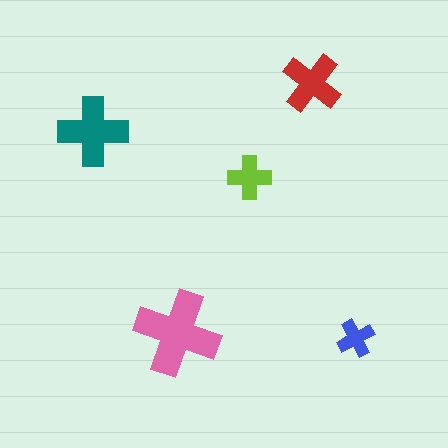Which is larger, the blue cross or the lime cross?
The lime one.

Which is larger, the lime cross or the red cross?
The red one.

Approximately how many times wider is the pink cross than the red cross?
About 1.5 times wider.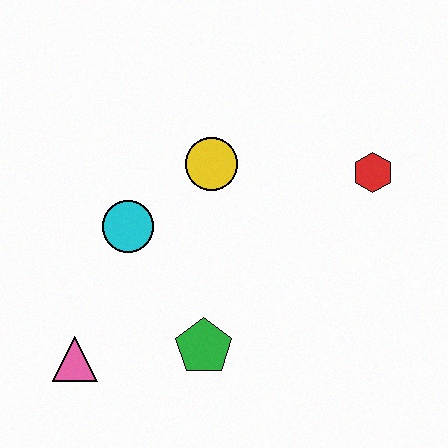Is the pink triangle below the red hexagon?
Yes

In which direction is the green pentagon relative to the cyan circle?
The green pentagon is below the cyan circle.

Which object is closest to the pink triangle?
The green pentagon is closest to the pink triangle.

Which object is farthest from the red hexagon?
The pink triangle is farthest from the red hexagon.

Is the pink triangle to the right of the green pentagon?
No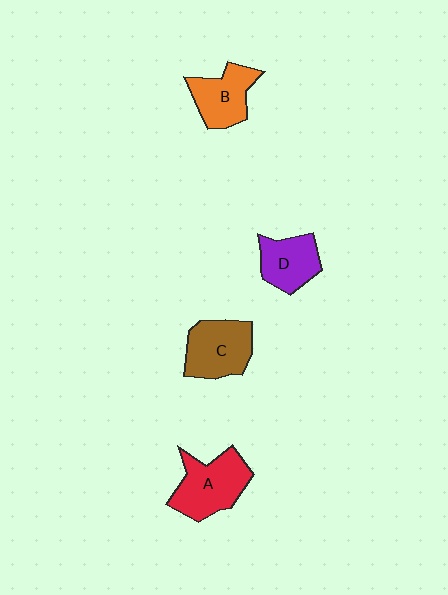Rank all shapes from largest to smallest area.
From largest to smallest: A (red), C (brown), B (orange), D (purple).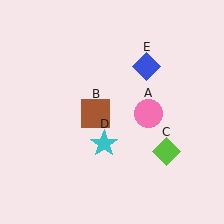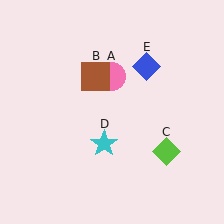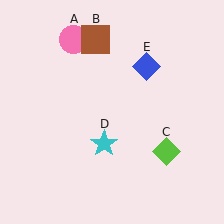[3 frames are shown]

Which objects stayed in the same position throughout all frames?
Lime diamond (object C) and cyan star (object D) and blue diamond (object E) remained stationary.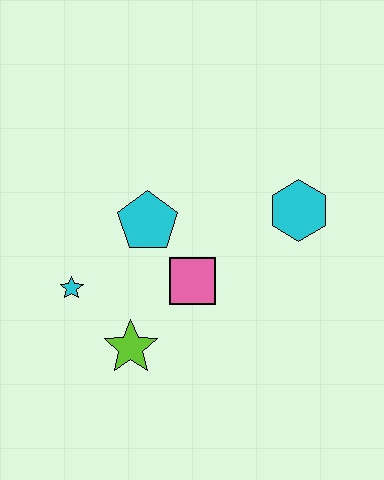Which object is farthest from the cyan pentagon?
The cyan hexagon is farthest from the cyan pentagon.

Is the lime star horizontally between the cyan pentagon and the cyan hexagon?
No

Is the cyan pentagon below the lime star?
No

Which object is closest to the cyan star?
The lime star is closest to the cyan star.